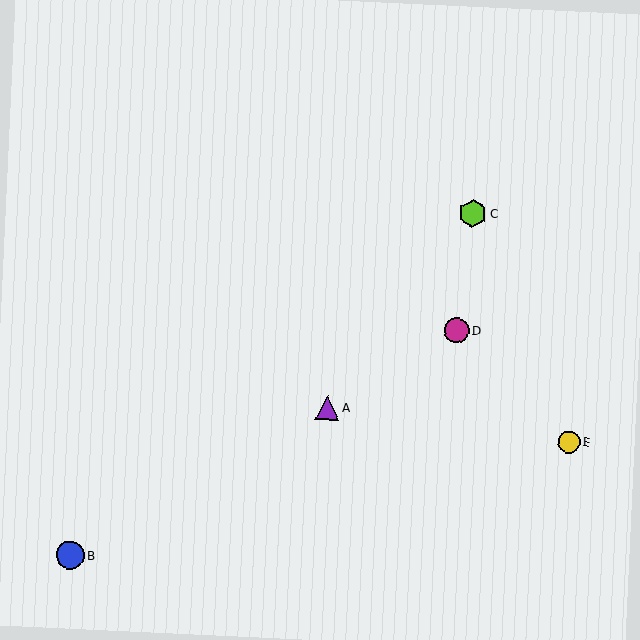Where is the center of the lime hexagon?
The center of the lime hexagon is at (473, 213).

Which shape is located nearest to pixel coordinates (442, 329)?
The magenta circle (labeled D) at (456, 330) is nearest to that location.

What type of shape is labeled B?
Shape B is a blue circle.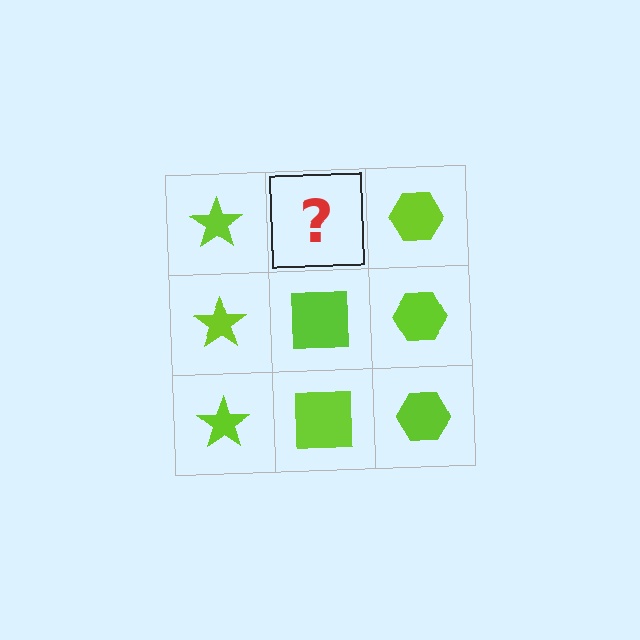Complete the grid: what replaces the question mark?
The question mark should be replaced with a lime square.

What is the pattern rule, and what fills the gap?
The rule is that each column has a consistent shape. The gap should be filled with a lime square.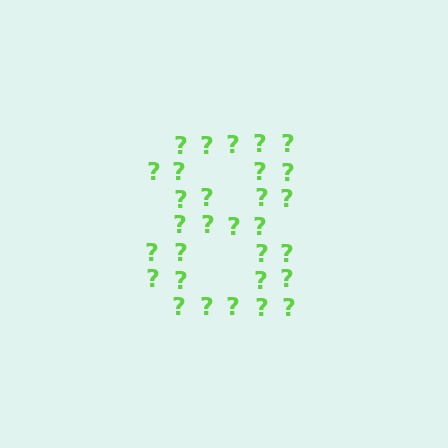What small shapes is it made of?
It is made of small question marks.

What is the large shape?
The large shape is the digit 8.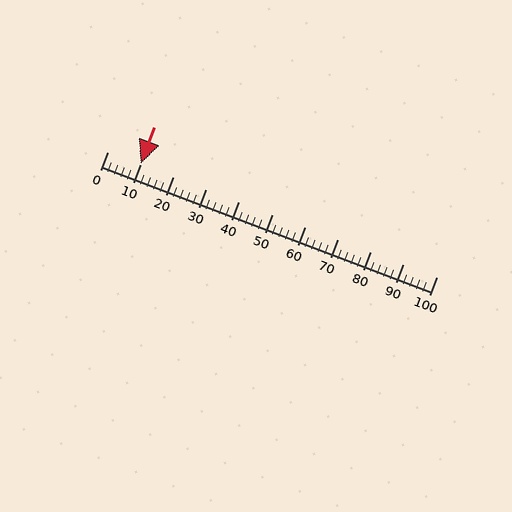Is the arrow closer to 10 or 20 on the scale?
The arrow is closer to 10.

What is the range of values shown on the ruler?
The ruler shows values from 0 to 100.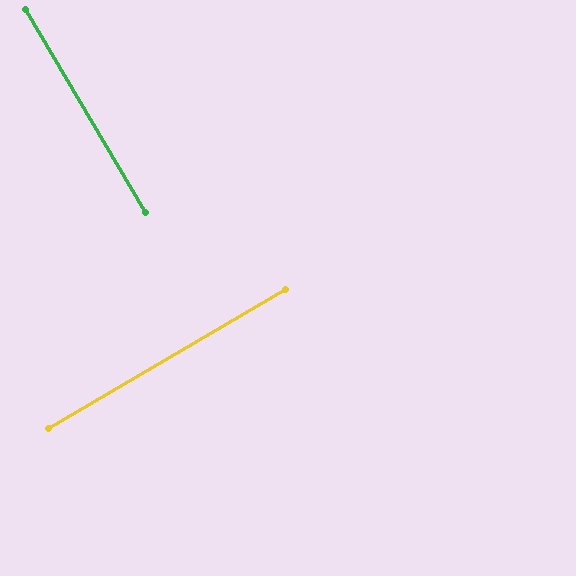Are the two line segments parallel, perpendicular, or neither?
Perpendicular — they meet at approximately 90°.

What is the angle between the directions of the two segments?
Approximately 90 degrees.